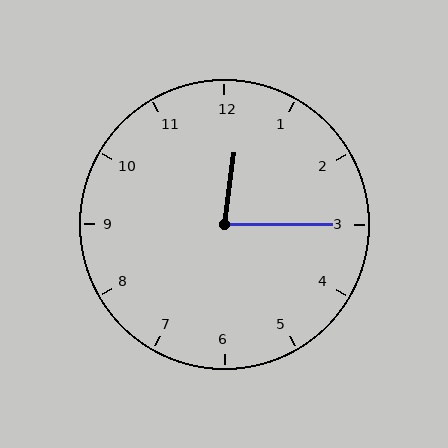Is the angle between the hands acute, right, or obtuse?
It is acute.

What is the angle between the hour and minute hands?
Approximately 82 degrees.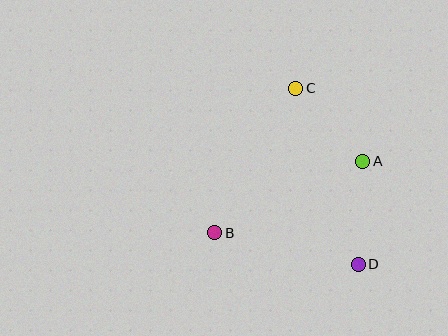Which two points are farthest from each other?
Points C and D are farthest from each other.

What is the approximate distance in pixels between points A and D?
The distance between A and D is approximately 103 pixels.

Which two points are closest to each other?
Points A and C are closest to each other.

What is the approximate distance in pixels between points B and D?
The distance between B and D is approximately 147 pixels.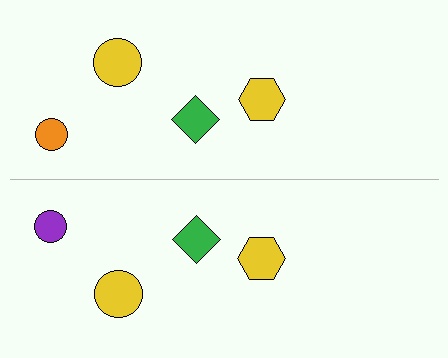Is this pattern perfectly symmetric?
No, the pattern is not perfectly symmetric. The purple circle on the bottom side breaks the symmetry — its mirror counterpart is orange.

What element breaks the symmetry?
The purple circle on the bottom side breaks the symmetry — its mirror counterpart is orange.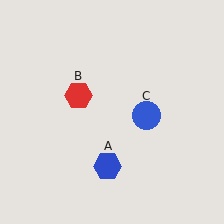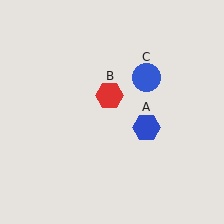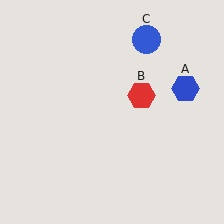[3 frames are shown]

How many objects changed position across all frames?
3 objects changed position: blue hexagon (object A), red hexagon (object B), blue circle (object C).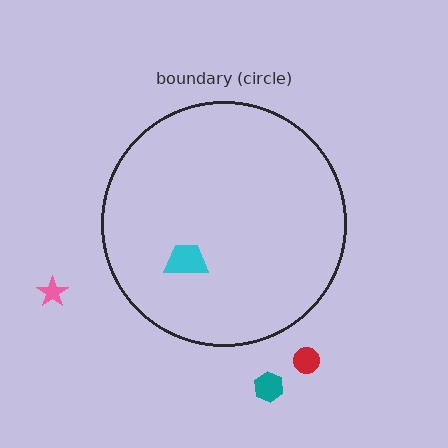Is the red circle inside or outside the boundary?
Outside.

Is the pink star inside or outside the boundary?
Outside.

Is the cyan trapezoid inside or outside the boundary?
Inside.